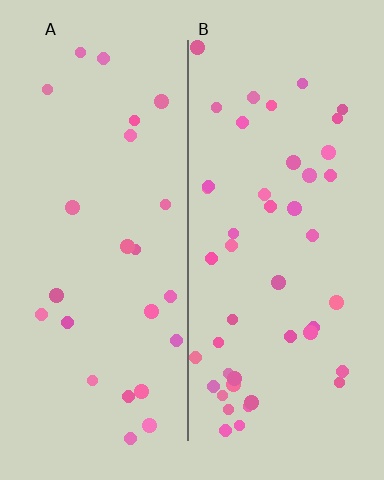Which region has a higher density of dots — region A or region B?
B (the right).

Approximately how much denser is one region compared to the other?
Approximately 1.9× — region B over region A.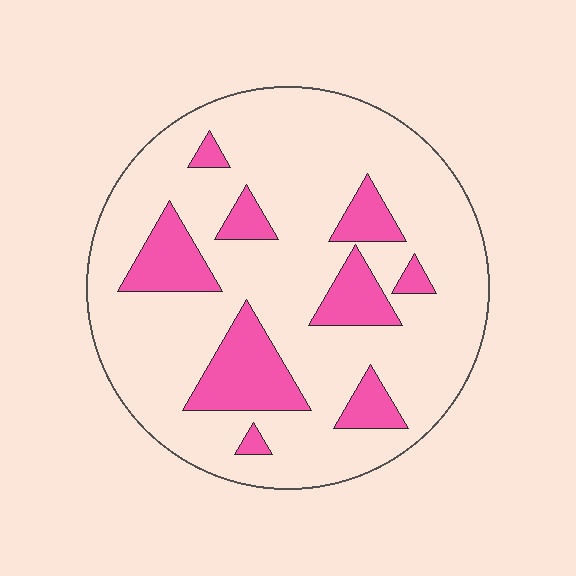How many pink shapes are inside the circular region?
9.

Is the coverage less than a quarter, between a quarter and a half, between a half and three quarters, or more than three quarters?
Less than a quarter.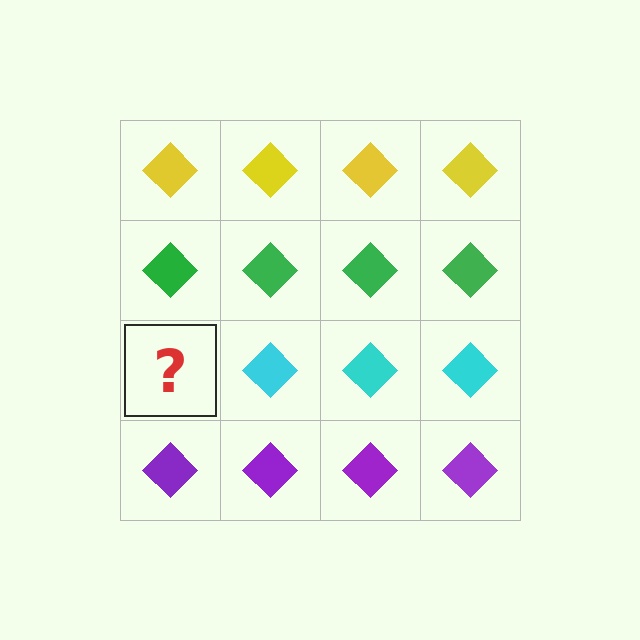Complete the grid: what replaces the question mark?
The question mark should be replaced with a cyan diamond.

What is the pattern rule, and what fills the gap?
The rule is that each row has a consistent color. The gap should be filled with a cyan diamond.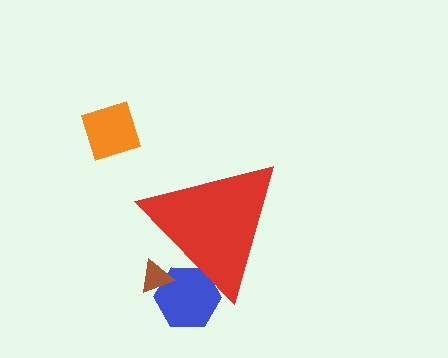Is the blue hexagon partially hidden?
Yes, the blue hexagon is partially hidden behind the red triangle.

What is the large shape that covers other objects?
A red triangle.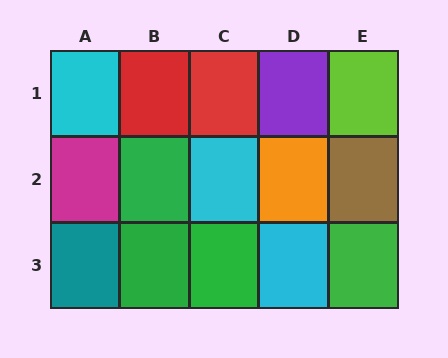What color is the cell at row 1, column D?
Purple.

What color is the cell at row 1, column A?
Cyan.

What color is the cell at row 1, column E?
Lime.